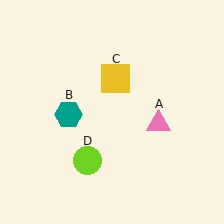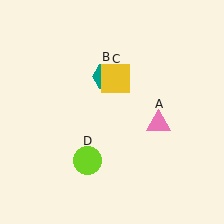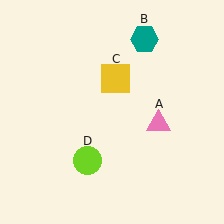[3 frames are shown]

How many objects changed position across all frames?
1 object changed position: teal hexagon (object B).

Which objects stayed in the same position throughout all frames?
Pink triangle (object A) and yellow square (object C) and lime circle (object D) remained stationary.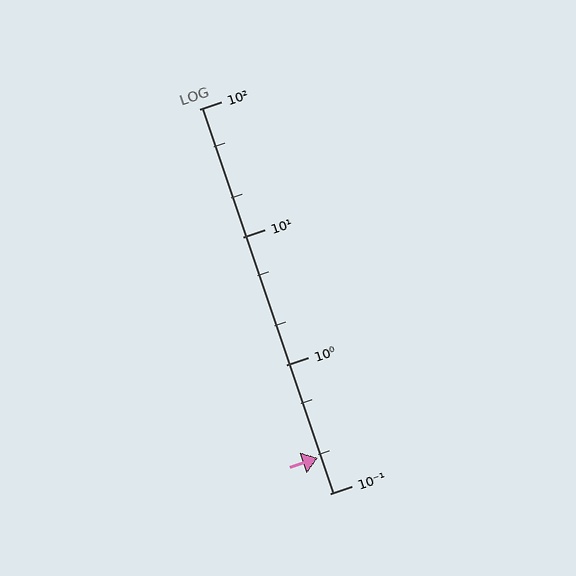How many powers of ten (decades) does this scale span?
The scale spans 3 decades, from 0.1 to 100.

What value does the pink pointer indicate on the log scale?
The pointer indicates approximately 0.19.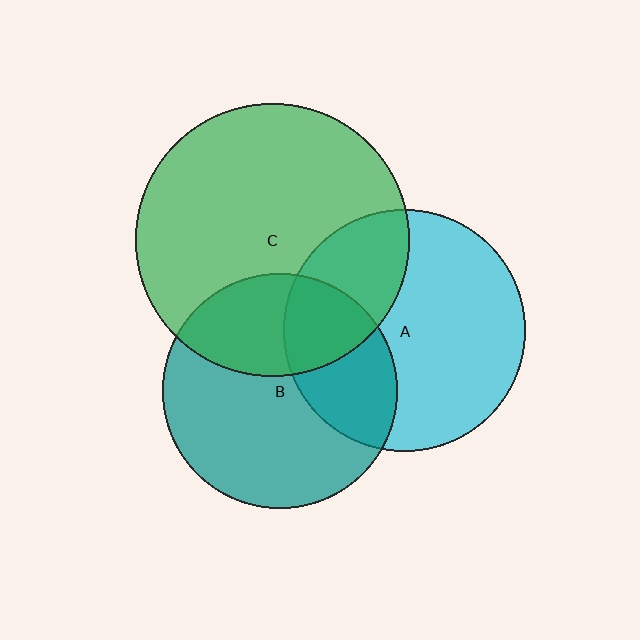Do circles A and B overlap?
Yes.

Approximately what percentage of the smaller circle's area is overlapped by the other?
Approximately 30%.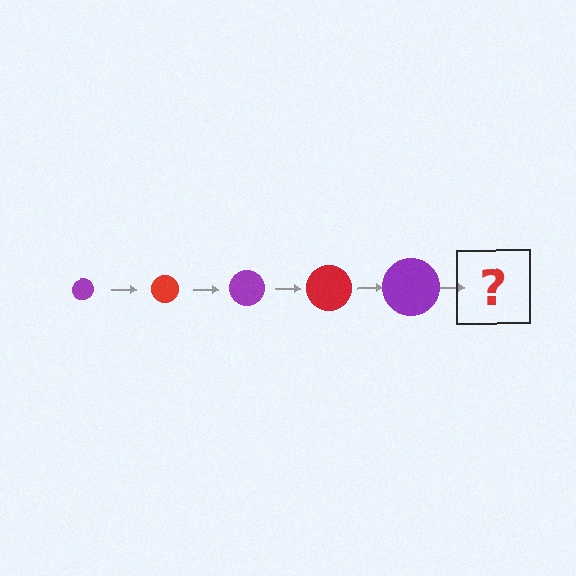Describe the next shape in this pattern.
It should be a red circle, larger than the previous one.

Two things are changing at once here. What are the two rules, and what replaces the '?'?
The two rules are that the circle grows larger each step and the color cycles through purple and red. The '?' should be a red circle, larger than the previous one.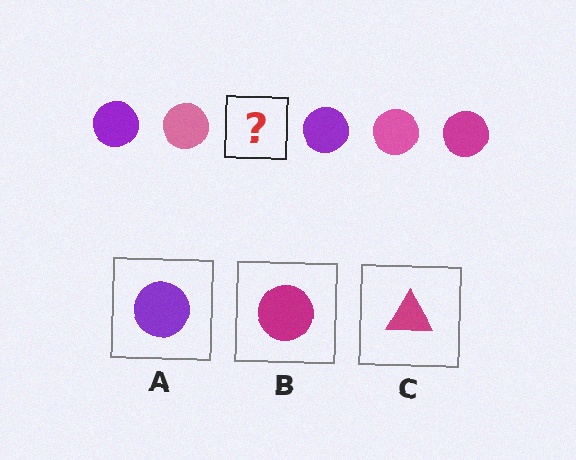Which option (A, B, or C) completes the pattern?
B.